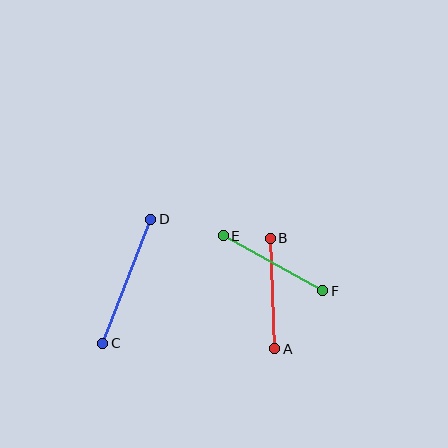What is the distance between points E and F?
The distance is approximately 113 pixels.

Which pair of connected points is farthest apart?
Points C and D are farthest apart.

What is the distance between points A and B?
The distance is approximately 110 pixels.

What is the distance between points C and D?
The distance is approximately 133 pixels.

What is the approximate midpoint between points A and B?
The midpoint is at approximately (272, 293) pixels.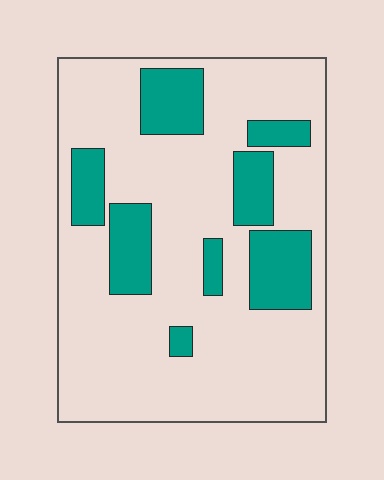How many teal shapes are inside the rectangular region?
8.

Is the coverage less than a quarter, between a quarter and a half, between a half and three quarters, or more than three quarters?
Less than a quarter.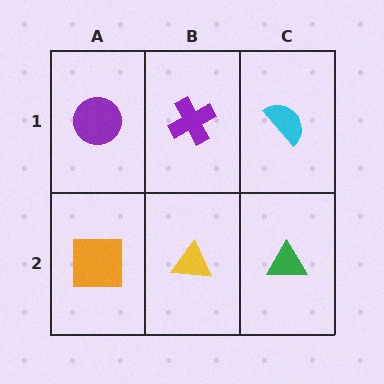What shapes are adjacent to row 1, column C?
A green triangle (row 2, column C), a purple cross (row 1, column B).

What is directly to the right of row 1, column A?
A purple cross.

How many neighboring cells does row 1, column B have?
3.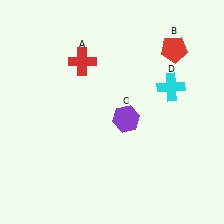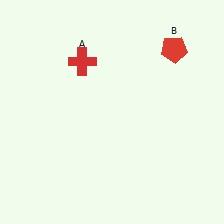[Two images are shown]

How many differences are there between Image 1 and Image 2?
There are 2 differences between the two images.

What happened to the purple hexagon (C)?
The purple hexagon (C) was removed in Image 2. It was in the bottom-right area of Image 1.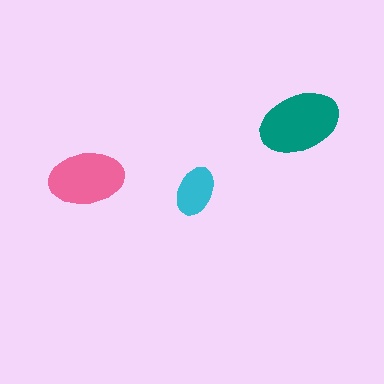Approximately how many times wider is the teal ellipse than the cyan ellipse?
About 1.5 times wider.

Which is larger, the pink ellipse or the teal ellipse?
The teal one.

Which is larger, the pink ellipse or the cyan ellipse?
The pink one.